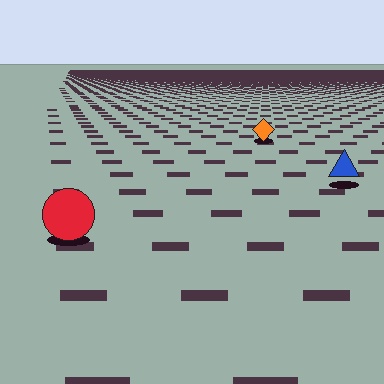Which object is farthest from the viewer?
The orange diamond is farthest from the viewer. It appears smaller and the ground texture around it is denser.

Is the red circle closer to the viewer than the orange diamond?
Yes. The red circle is closer — you can tell from the texture gradient: the ground texture is coarser near it.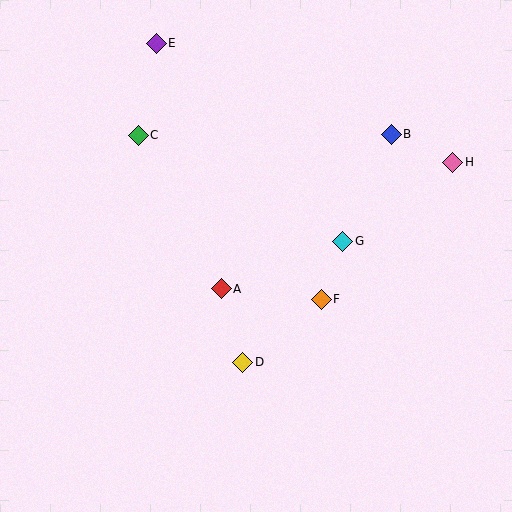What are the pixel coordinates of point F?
Point F is at (321, 299).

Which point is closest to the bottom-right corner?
Point F is closest to the bottom-right corner.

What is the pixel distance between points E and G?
The distance between E and G is 272 pixels.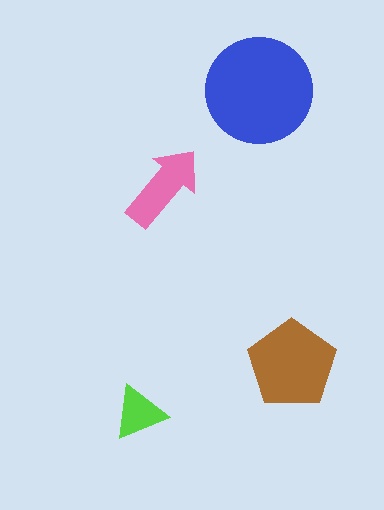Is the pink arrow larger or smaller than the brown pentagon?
Smaller.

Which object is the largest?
The blue circle.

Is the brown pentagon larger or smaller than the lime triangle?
Larger.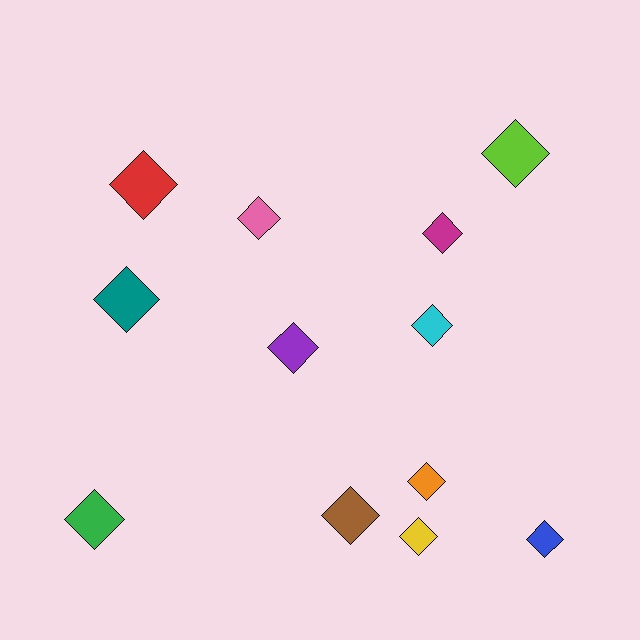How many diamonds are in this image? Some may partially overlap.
There are 12 diamonds.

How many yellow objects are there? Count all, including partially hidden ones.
There is 1 yellow object.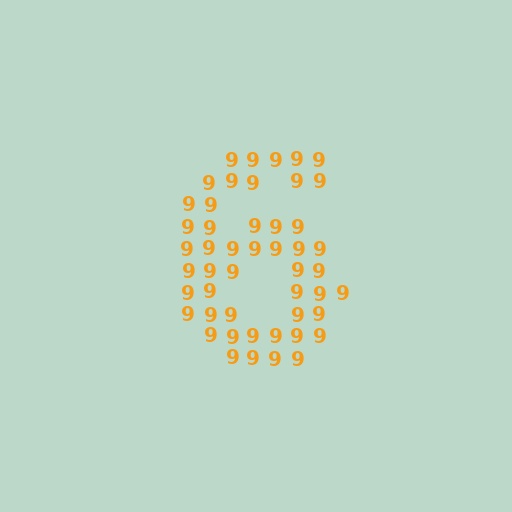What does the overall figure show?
The overall figure shows the digit 6.